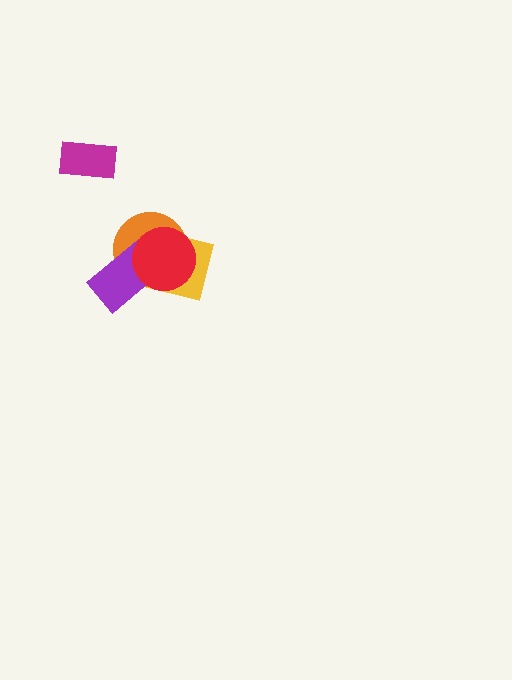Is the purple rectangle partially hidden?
Yes, it is partially covered by another shape.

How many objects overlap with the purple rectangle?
3 objects overlap with the purple rectangle.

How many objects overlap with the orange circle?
3 objects overlap with the orange circle.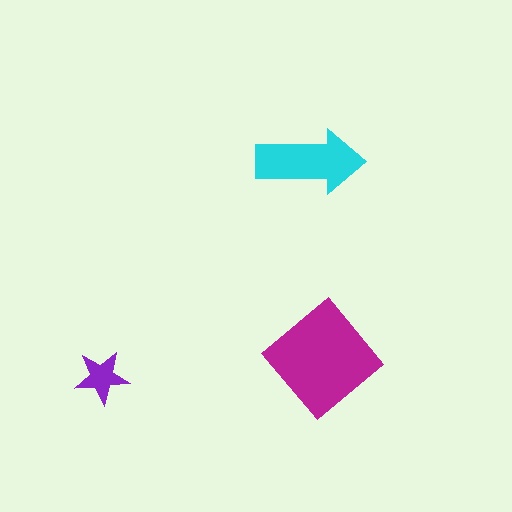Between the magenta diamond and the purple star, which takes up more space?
The magenta diamond.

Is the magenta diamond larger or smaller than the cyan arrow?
Larger.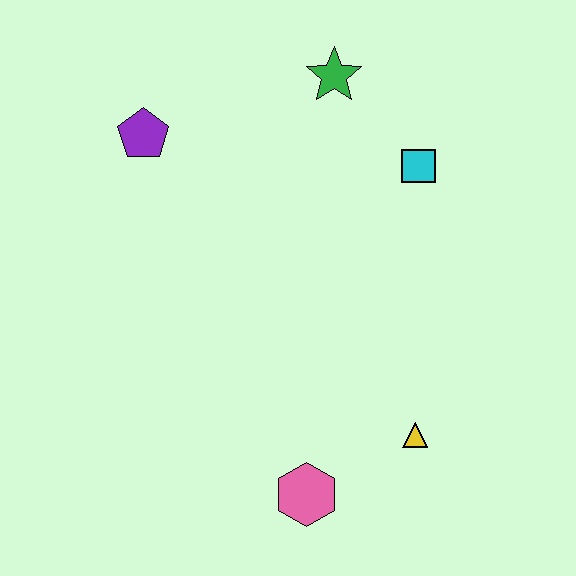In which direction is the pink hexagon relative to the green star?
The pink hexagon is below the green star.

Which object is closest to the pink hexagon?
The yellow triangle is closest to the pink hexagon.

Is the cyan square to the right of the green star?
Yes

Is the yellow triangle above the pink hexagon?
Yes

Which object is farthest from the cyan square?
The pink hexagon is farthest from the cyan square.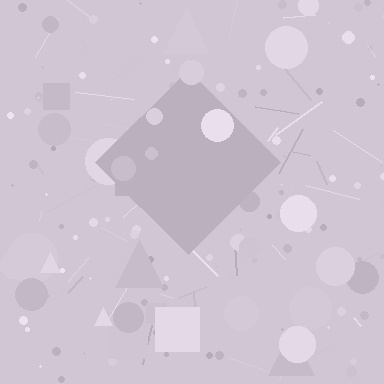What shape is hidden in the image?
A diamond is hidden in the image.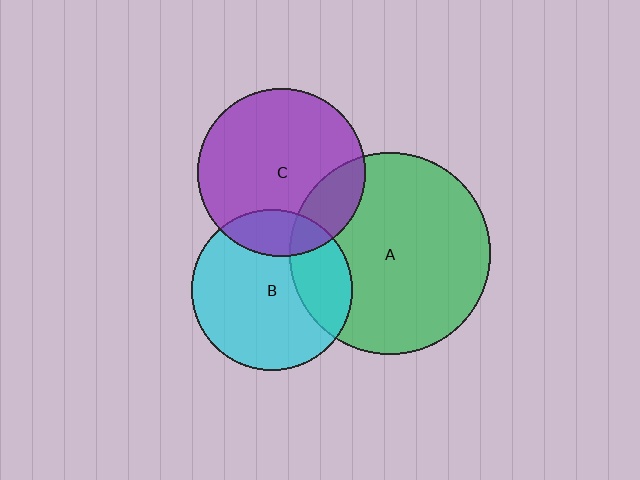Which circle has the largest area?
Circle A (green).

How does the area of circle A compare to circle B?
Approximately 1.6 times.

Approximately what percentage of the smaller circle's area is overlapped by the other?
Approximately 25%.